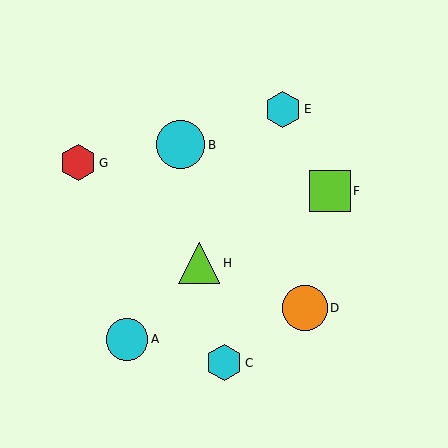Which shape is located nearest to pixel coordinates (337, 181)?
The lime square (labeled F) at (330, 191) is nearest to that location.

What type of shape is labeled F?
Shape F is a lime square.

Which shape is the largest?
The cyan circle (labeled B) is the largest.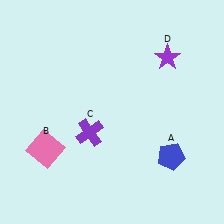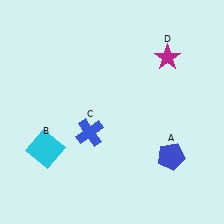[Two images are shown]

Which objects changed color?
B changed from pink to cyan. C changed from purple to blue. D changed from purple to magenta.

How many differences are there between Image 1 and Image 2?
There are 3 differences between the two images.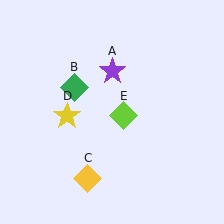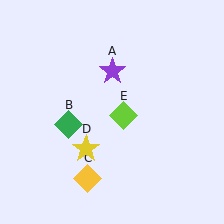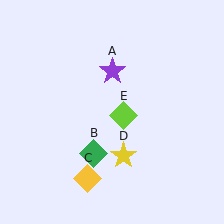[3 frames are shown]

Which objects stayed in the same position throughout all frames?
Purple star (object A) and yellow diamond (object C) and lime diamond (object E) remained stationary.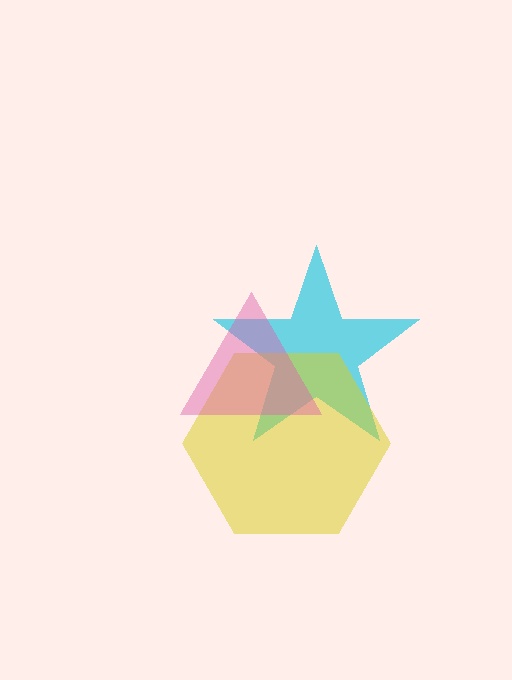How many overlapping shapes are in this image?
There are 3 overlapping shapes in the image.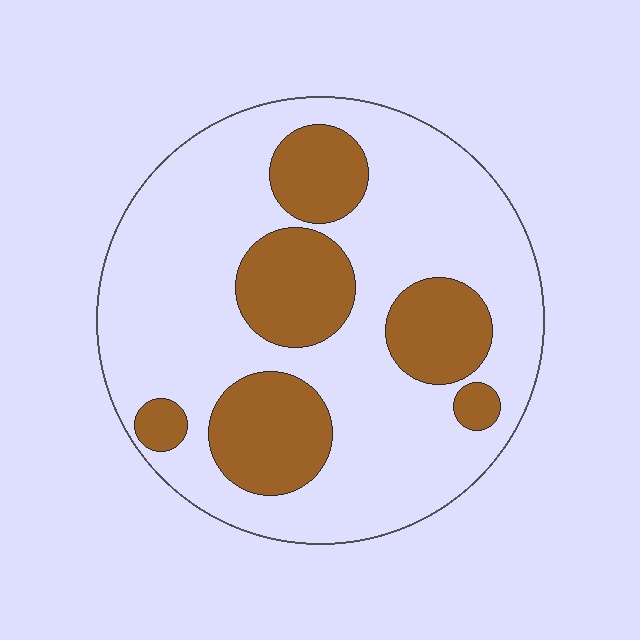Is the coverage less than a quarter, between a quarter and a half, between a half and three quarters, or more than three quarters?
Between a quarter and a half.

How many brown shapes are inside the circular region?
6.